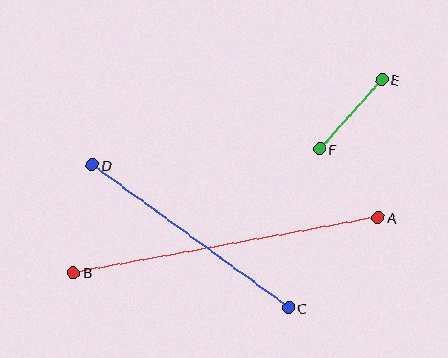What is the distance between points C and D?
The distance is approximately 242 pixels.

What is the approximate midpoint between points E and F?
The midpoint is at approximately (351, 114) pixels.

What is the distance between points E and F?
The distance is approximately 93 pixels.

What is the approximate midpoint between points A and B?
The midpoint is at approximately (226, 245) pixels.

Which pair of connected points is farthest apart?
Points A and B are farthest apart.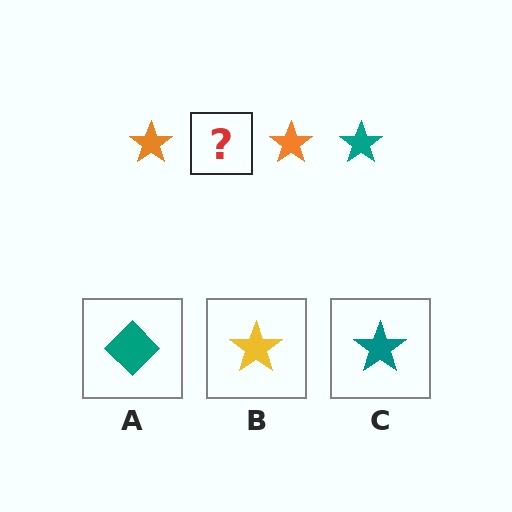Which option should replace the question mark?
Option C.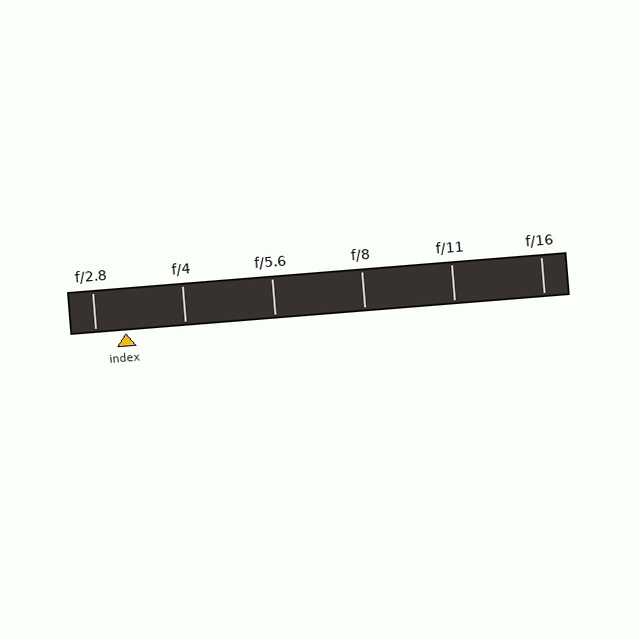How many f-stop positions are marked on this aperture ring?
There are 6 f-stop positions marked.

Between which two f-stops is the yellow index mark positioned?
The index mark is between f/2.8 and f/4.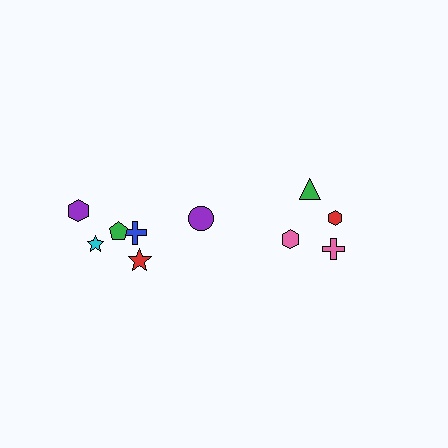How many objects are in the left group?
There are 6 objects.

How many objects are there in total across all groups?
There are 10 objects.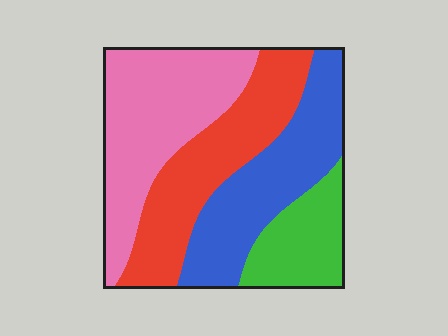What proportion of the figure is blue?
Blue takes up between a quarter and a half of the figure.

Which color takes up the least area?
Green, at roughly 15%.